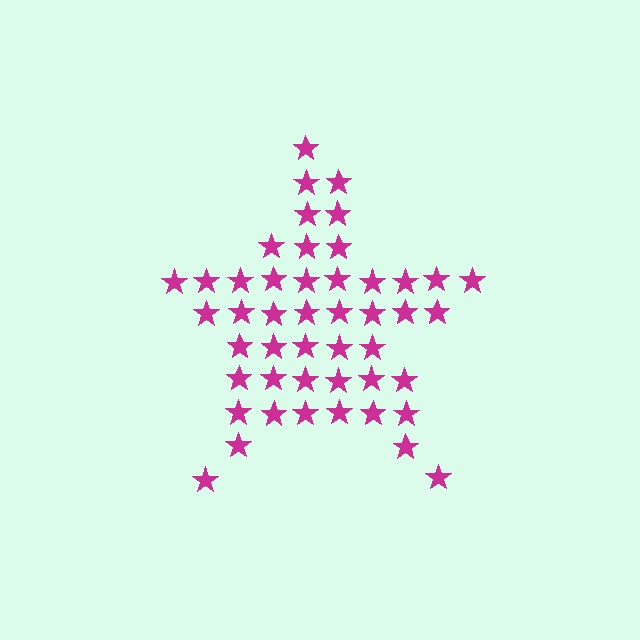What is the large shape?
The large shape is a star.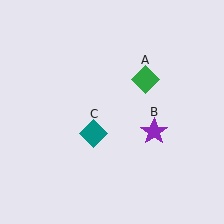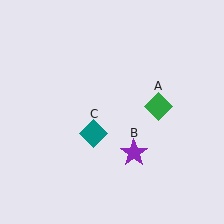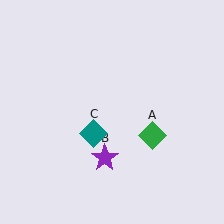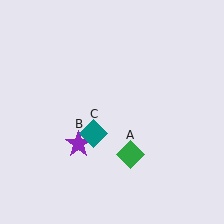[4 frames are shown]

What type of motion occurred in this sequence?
The green diamond (object A), purple star (object B) rotated clockwise around the center of the scene.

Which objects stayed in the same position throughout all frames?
Teal diamond (object C) remained stationary.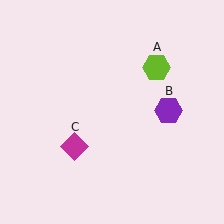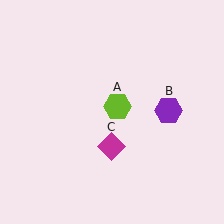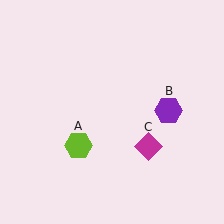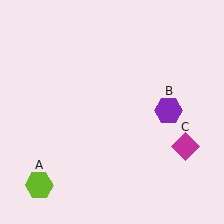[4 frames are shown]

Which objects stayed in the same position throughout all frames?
Purple hexagon (object B) remained stationary.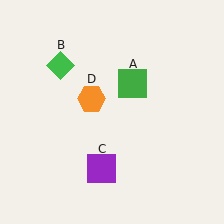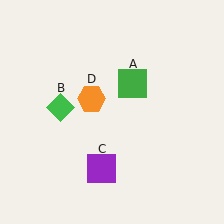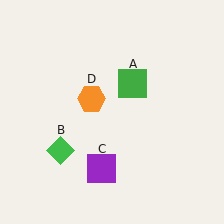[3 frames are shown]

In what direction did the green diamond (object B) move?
The green diamond (object B) moved down.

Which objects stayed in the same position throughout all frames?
Green square (object A) and purple square (object C) and orange hexagon (object D) remained stationary.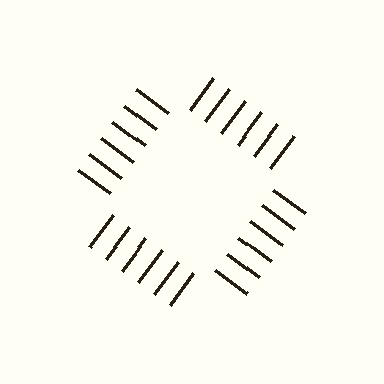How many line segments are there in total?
24 — 6 along each of the 4 edges.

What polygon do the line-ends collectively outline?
An illusory square — the line segments terminate on its edges but no continuous stroke is drawn.